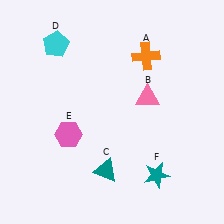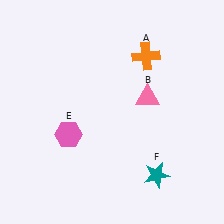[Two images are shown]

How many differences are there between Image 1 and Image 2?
There are 2 differences between the two images.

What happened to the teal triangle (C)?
The teal triangle (C) was removed in Image 2. It was in the bottom-left area of Image 1.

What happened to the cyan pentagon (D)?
The cyan pentagon (D) was removed in Image 2. It was in the top-left area of Image 1.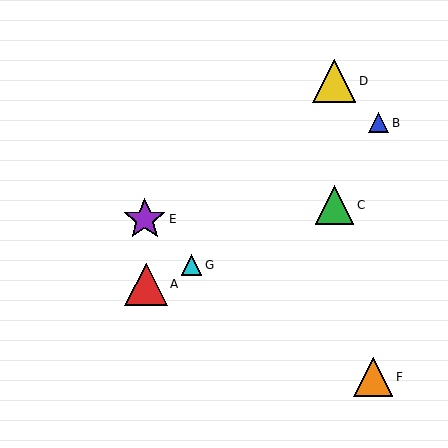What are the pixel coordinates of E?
Object E is at (145, 219).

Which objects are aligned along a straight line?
Objects A, C, G are aligned along a straight line.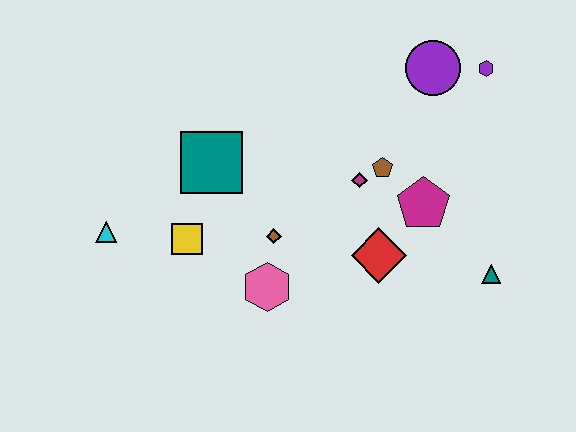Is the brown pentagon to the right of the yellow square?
Yes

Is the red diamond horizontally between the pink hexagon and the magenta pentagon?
Yes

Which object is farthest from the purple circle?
The cyan triangle is farthest from the purple circle.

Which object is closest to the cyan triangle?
The yellow square is closest to the cyan triangle.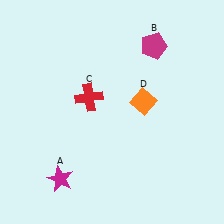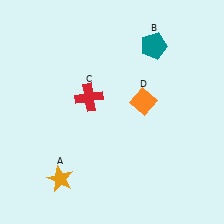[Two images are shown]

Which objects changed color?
A changed from magenta to orange. B changed from magenta to teal.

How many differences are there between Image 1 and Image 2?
There are 2 differences between the two images.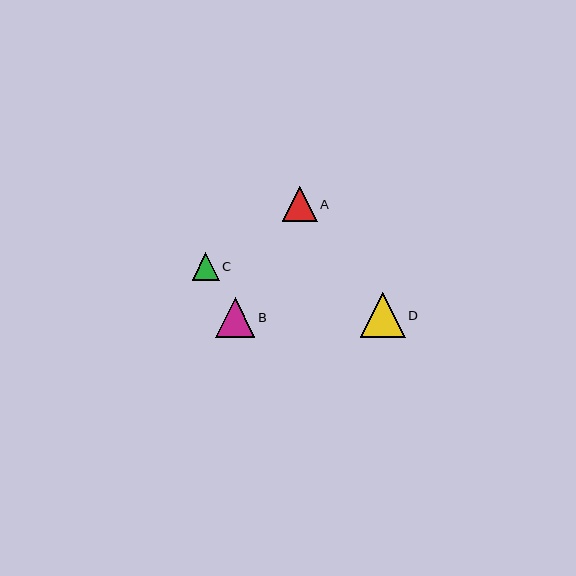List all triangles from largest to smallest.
From largest to smallest: D, B, A, C.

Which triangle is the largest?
Triangle D is the largest with a size of approximately 45 pixels.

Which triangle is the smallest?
Triangle C is the smallest with a size of approximately 27 pixels.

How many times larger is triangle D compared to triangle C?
Triangle D is approximately 1.6 times the size of triangle C.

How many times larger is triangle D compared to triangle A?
Triangle D is approximately 1.3 times the size of triangle A.